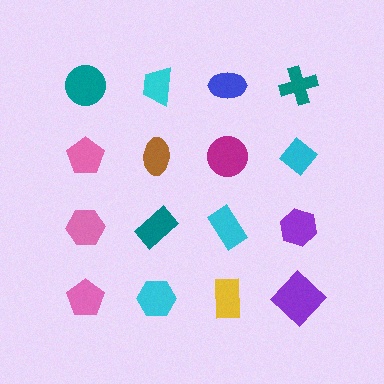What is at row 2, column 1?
A pink pentagon.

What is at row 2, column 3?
A magenta circle.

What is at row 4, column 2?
A cyan hexagon.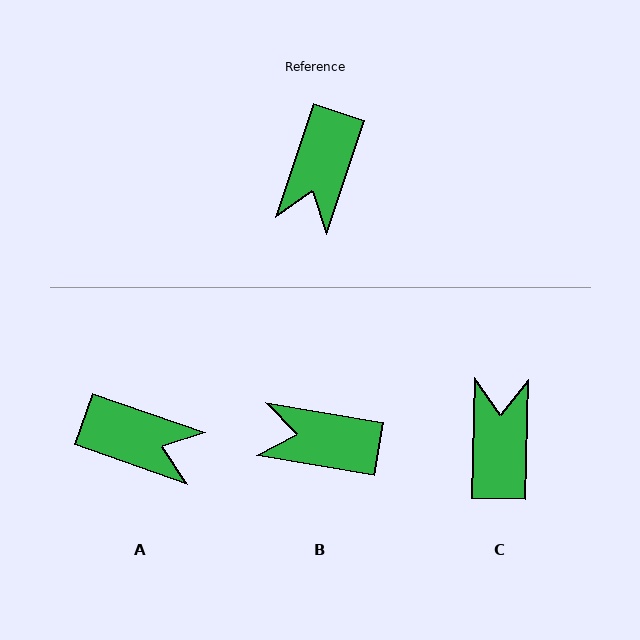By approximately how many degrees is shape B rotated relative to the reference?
Approximately 81 degrees clockwise.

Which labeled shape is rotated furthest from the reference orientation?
C, about 164 degrees away.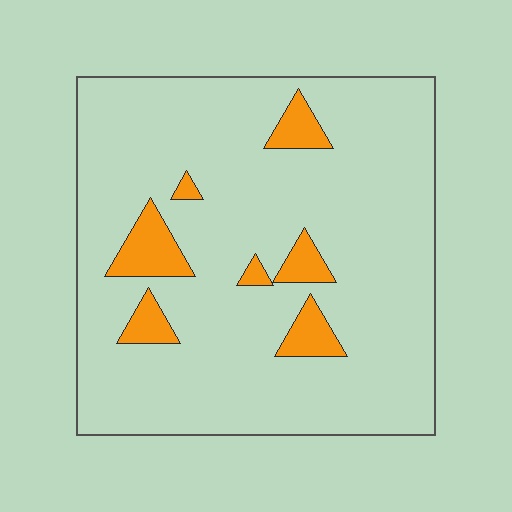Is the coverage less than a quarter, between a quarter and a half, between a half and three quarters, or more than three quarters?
Less than a quarter.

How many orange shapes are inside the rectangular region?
7.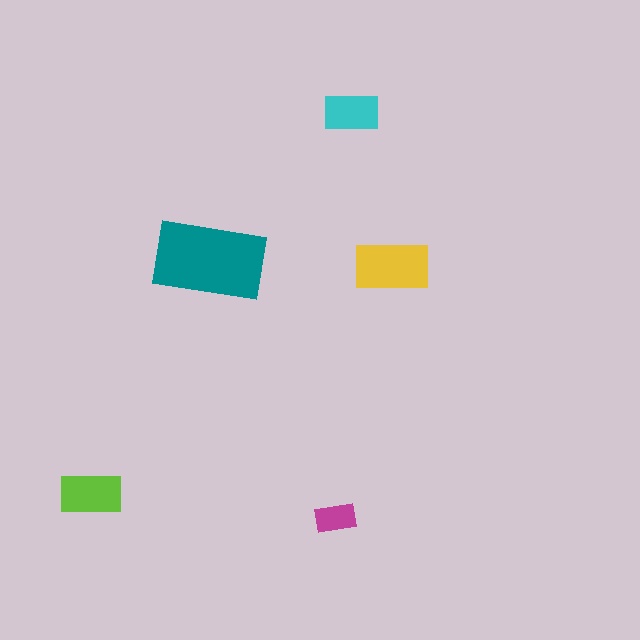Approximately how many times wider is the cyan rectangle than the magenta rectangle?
About 1.5 times wider.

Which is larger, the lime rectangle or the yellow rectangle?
The yellow one.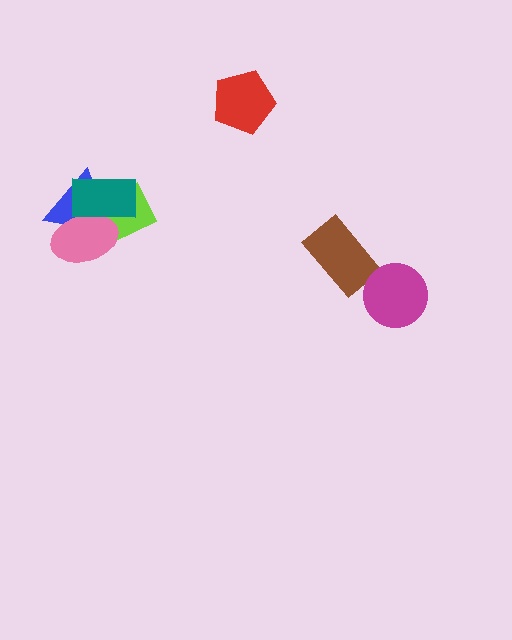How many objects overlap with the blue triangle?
3 objects overlap with the blue triangle.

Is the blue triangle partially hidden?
Yes, it is partially covered by another shape.